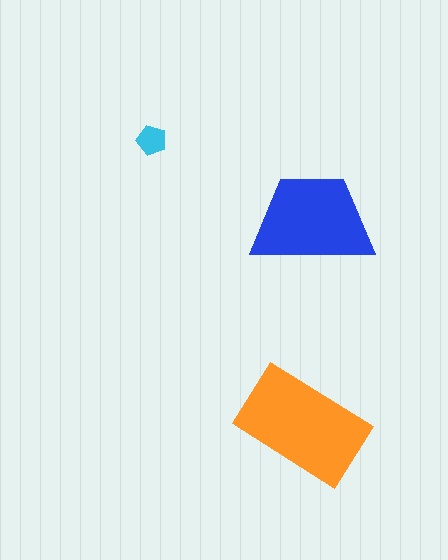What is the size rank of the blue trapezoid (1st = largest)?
2nd.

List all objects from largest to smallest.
The orange rectangle, the blue trapezoid, the cyan pentagon.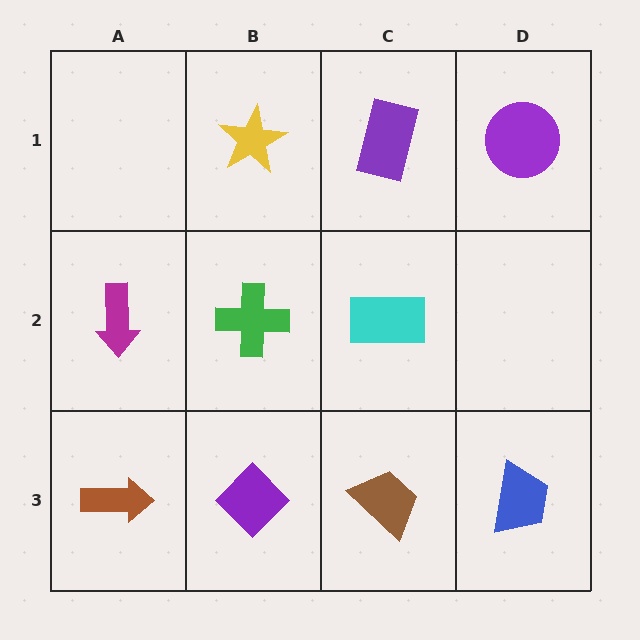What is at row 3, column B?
A purple diamond.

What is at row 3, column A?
A brown arrow.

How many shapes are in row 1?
3 shapes.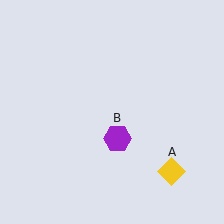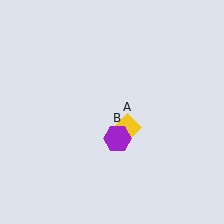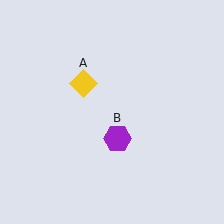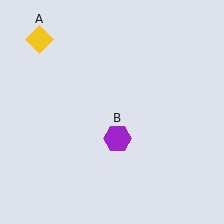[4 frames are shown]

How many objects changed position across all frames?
1 object changed position: yellow diamond (object A).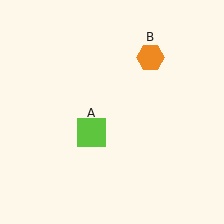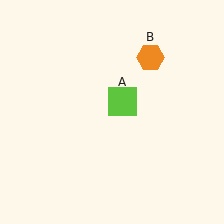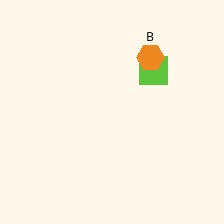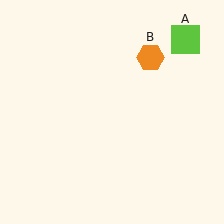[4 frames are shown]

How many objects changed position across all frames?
1 object changed position: lime square (object A).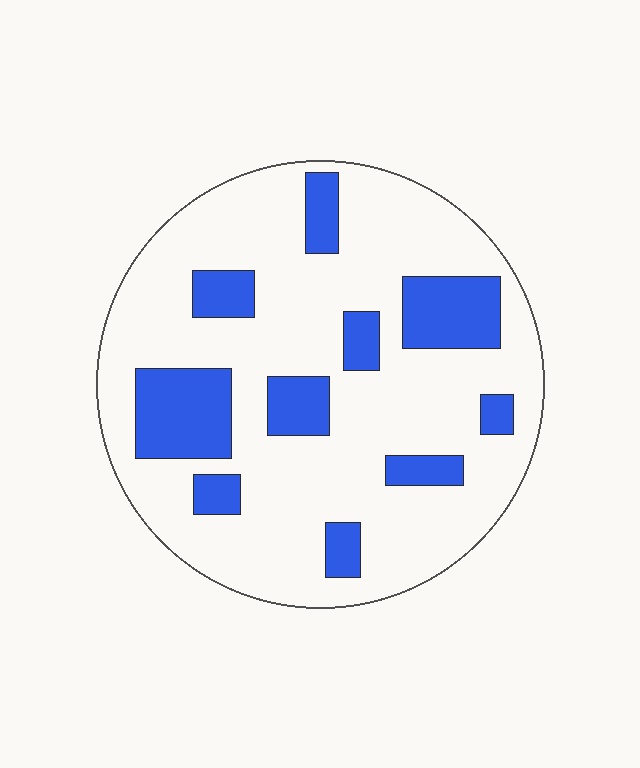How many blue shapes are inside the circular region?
10.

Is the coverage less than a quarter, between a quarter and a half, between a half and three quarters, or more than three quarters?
Less than a quarter.